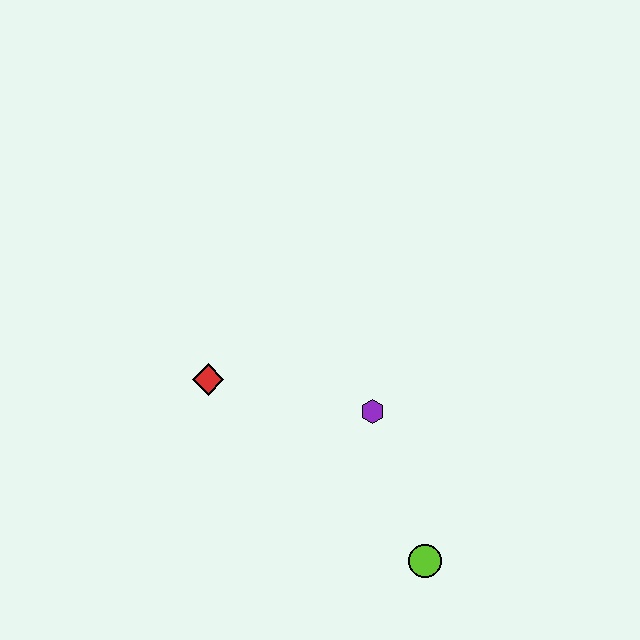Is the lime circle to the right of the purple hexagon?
Yes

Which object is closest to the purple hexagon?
The lime circle is closest to the purple hexagon.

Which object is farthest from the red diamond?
The lime circle is farthest from the red diamond.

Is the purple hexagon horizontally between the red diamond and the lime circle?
Yes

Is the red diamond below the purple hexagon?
No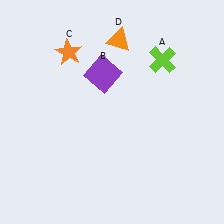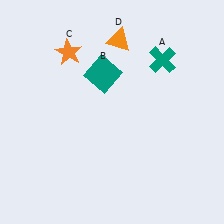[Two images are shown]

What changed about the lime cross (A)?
In Image 1, A is lime. In Image 2, it changed to teal.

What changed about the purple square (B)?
In Image 1, B is purple. In Image 2, it changed to teal.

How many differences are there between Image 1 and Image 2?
There are 2 differences between the two images.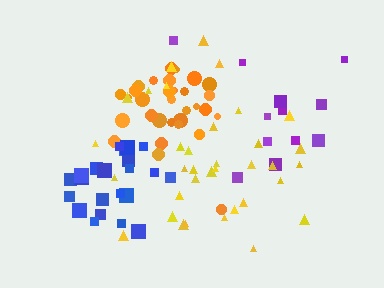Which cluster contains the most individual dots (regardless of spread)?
Yellow (35).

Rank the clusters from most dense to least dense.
orange, blue, yellow, purple.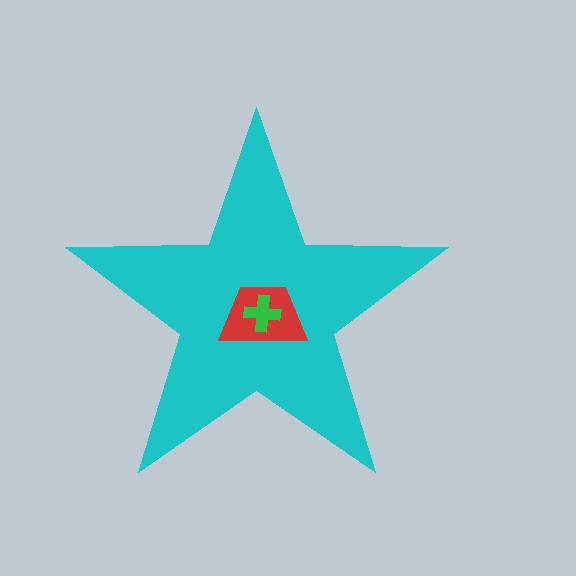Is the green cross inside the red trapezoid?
Yes.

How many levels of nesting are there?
3.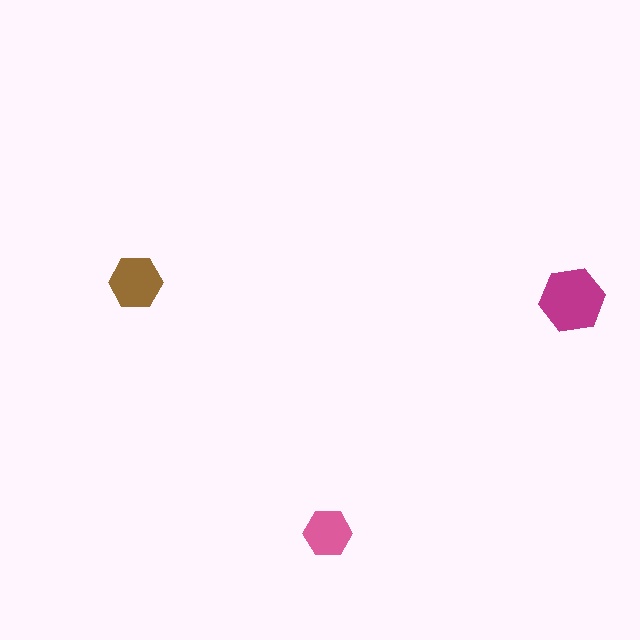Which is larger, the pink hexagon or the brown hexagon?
The brown one.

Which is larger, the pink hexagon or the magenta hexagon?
The magenta one.